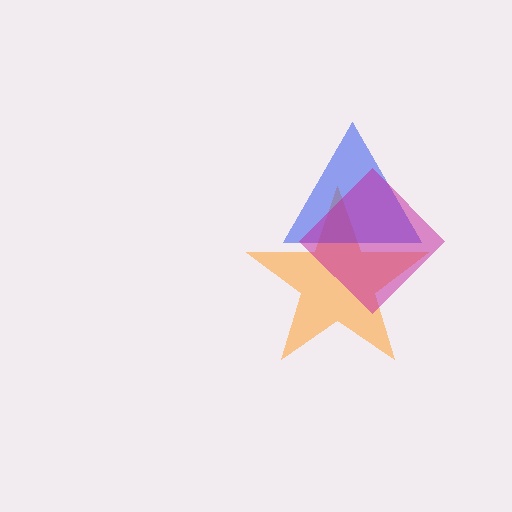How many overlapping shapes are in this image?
There are 3 overlapping shapes in the image.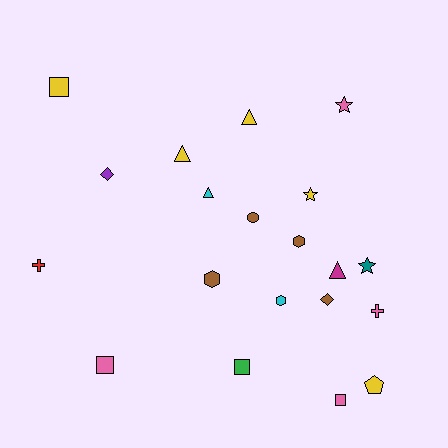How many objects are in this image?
There are 20 objects.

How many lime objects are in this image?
There are no lime objects.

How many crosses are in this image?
There are 2 crosses.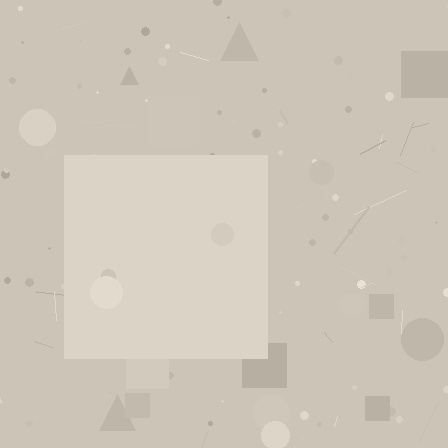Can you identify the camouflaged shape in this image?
The camouflaged shape is a square.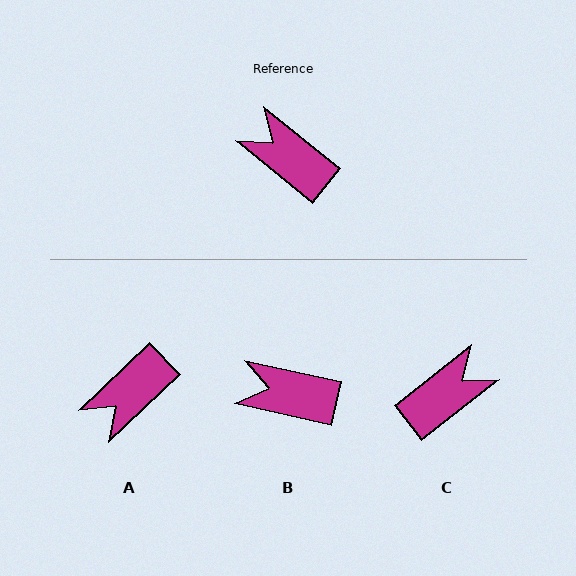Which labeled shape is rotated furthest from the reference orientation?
C, about 103 degrees away.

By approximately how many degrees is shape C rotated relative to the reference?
Approximately 103 degrees clockwise.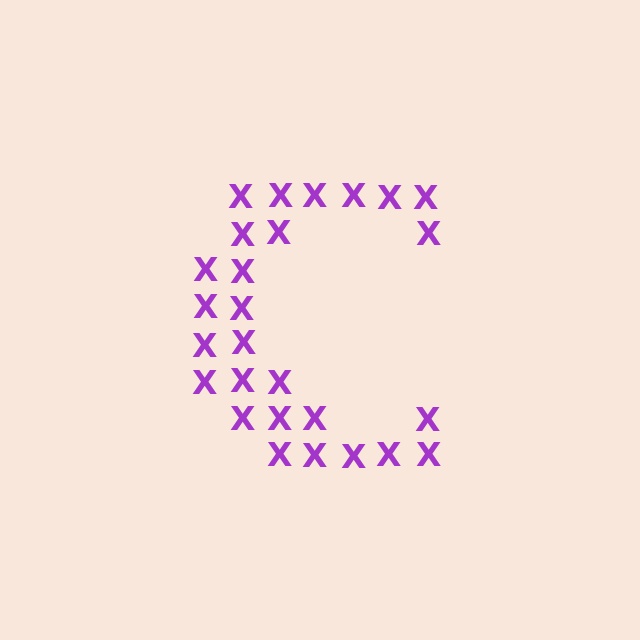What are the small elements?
The small elements are letter X's.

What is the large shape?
The large shape is the letter C.